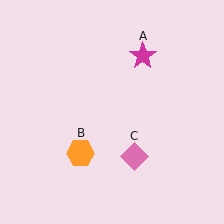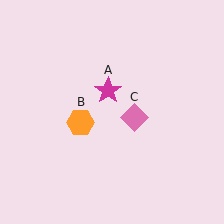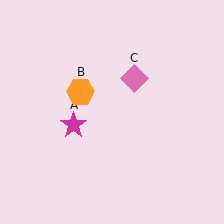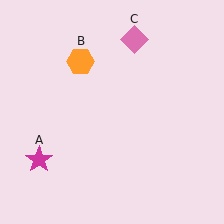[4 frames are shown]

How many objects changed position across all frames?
3 objects changed position: magenta star (object A), orange hexagon (object B), pink diamond (object C).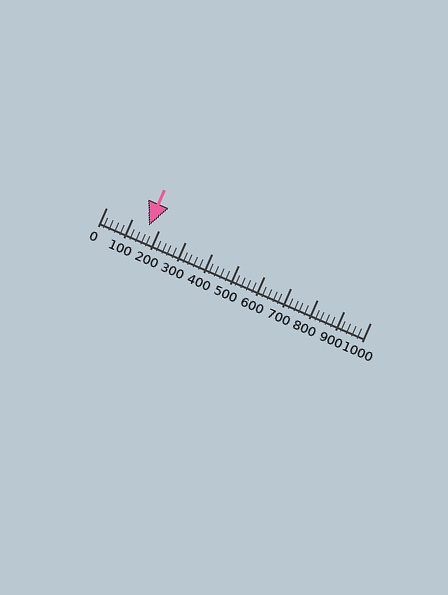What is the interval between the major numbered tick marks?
The major tick marks are spaced 100 units apart.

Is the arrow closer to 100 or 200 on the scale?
The arrow is closer to 200.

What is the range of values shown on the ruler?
The ruler shows values from 0 to 1000.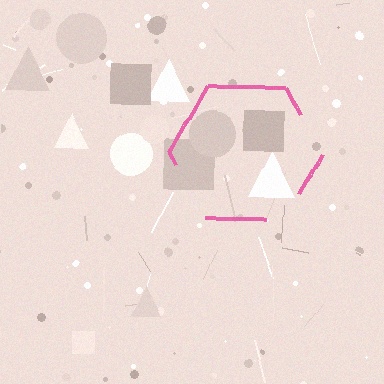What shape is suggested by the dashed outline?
The dashed outline suggests a hexagon.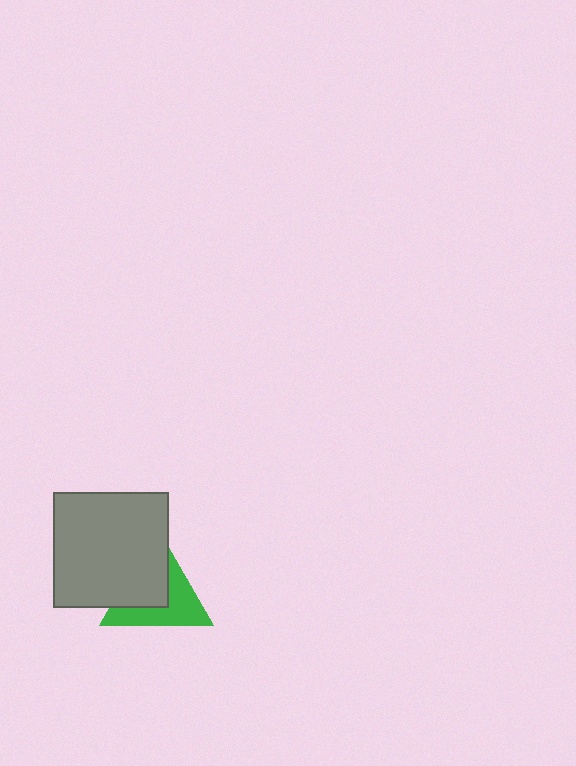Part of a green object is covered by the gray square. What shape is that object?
It is a triangle.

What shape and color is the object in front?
The object in front is a gray square.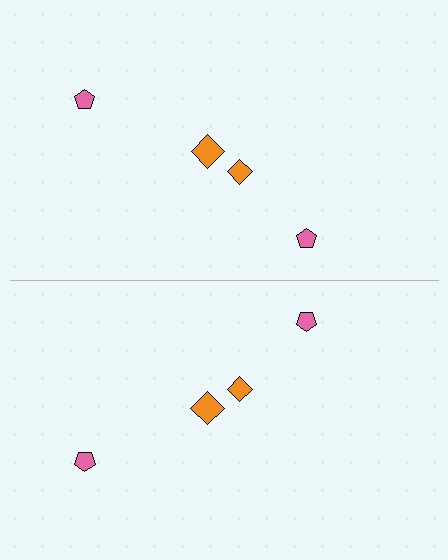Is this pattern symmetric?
Yes, this pattern has bilateral (reflection) symmetry.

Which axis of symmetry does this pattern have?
The pattern has a horizontal axis of symmetry running through the center of the image.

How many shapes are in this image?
There are 8 shapes in this image.